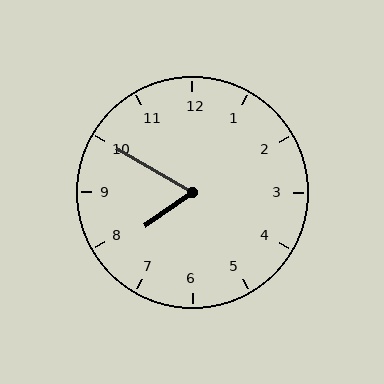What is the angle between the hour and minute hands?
Approximately 65 degrees.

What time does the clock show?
7:50.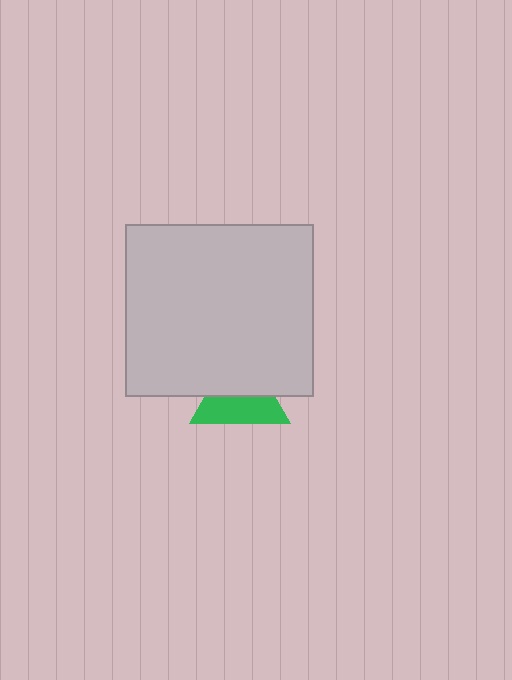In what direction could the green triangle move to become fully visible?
The green triangle could move down. That would shift it out from behind the light gray rectangle entirely.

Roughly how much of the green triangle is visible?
About half of it is visible (roughly 50%).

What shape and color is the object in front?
The object in front is a light gray rectangle.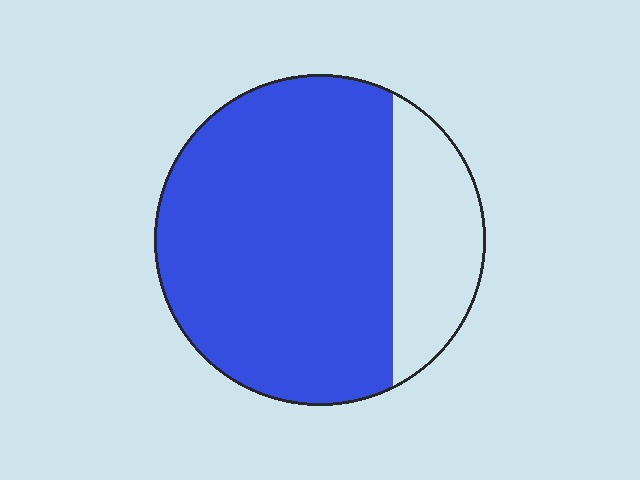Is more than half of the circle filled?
Yes.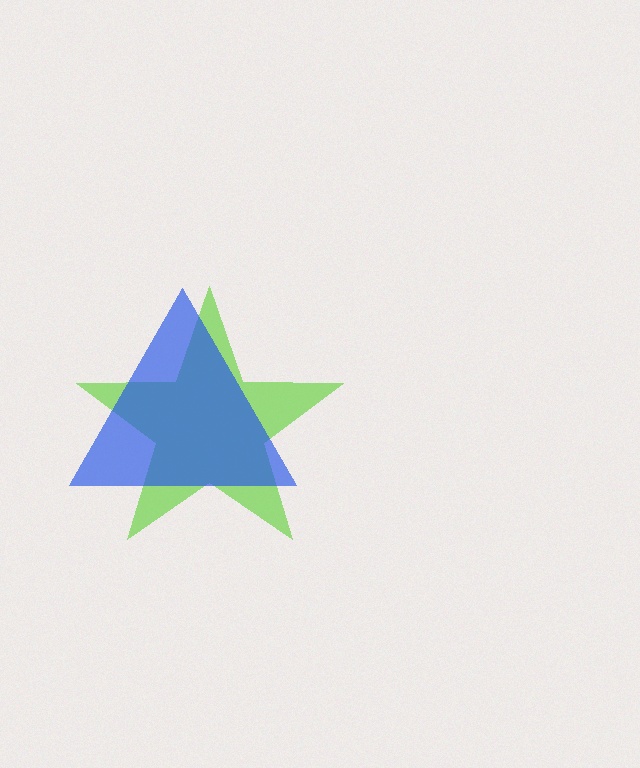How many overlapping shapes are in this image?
There are 2 overlapping shapes in the image.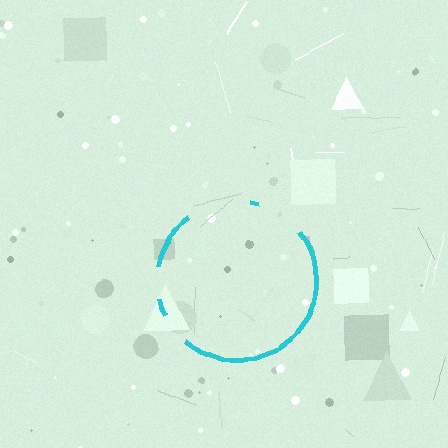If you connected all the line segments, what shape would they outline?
They would outline a circle.